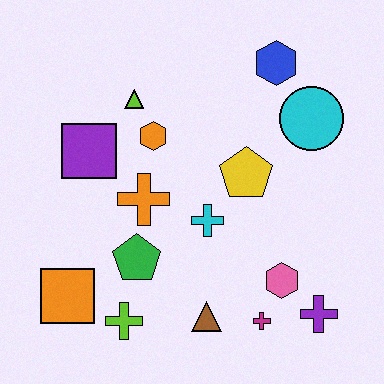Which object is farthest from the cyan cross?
The blue hexagon is farthest from the cyan cross.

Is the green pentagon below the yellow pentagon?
Yes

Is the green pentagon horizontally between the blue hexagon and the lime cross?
Yes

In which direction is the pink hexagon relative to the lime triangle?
The pink hexagon is below the lime triangle.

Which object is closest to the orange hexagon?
The lime triangle is closest to the orange hexagon.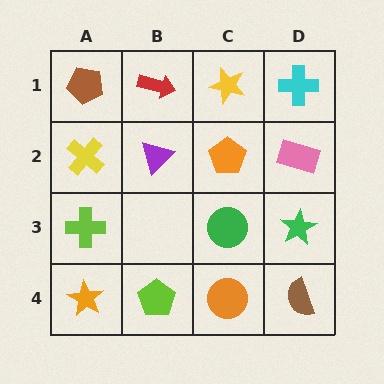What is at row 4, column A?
An orange star.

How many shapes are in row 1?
4 shapes.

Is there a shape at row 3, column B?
No, that cell is empty.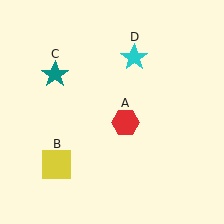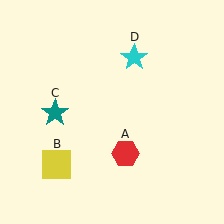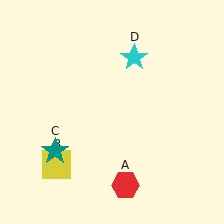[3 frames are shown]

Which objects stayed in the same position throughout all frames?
Yellow square (object B) and cyan star (object D) remained stationary.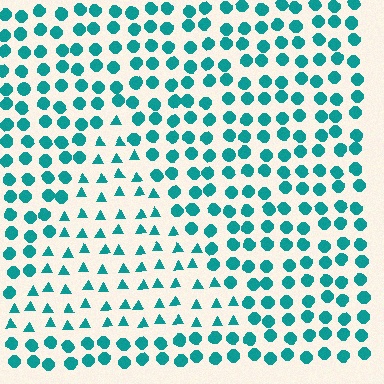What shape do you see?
I see a triangle.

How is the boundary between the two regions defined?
The boundary is defined by a change in element shape: triangles inside vs. circles outside. All elements share the same color and spacing.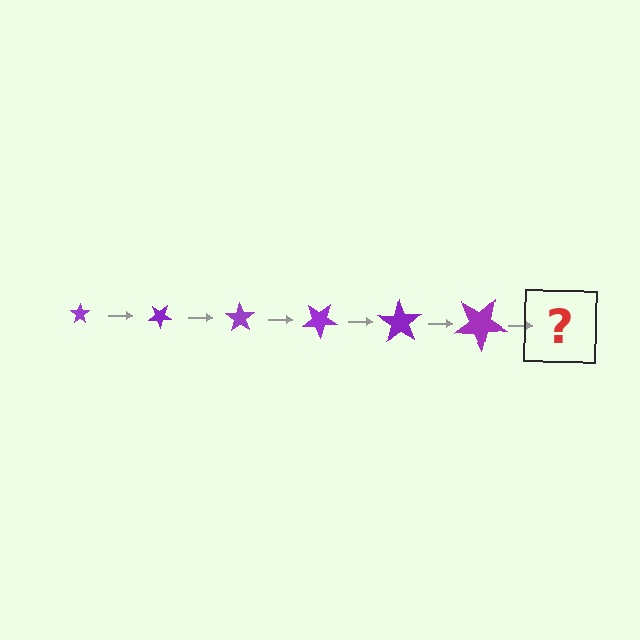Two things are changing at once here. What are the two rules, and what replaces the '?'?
The two rules are that the star grows larger each step and it rotates 35 degrees each step. The '?' should be a star, larger than the previous one and rotated 210 degrees from the start.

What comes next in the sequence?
The next element should be a star, larger than the previous one and rotated 210 degrees from the start.